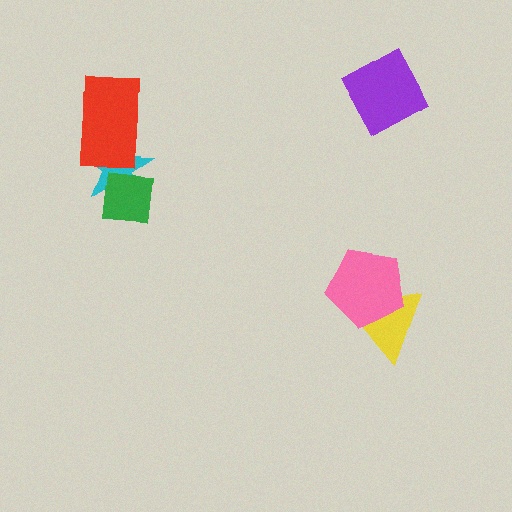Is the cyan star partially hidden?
Yes, it is partially covered by another shape.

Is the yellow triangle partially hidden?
Yes, it is partially covered by another shape.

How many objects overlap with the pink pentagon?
1 object overlaps with the pink pentagon.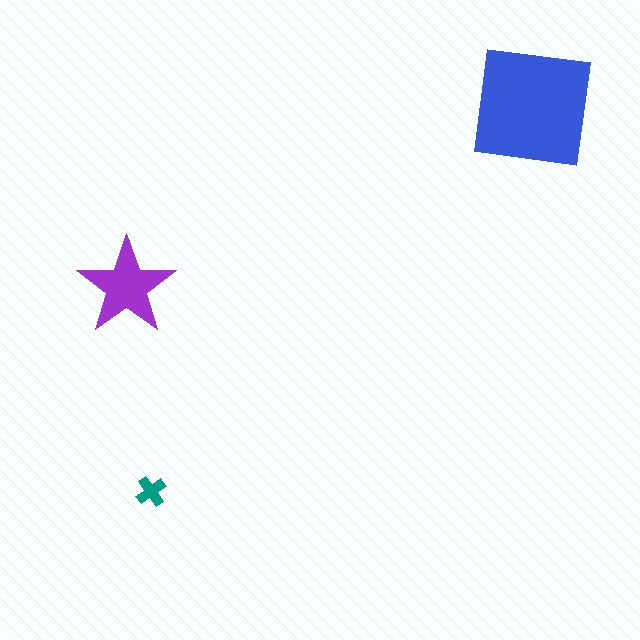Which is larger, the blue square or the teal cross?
The blue square.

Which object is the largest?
The blue square.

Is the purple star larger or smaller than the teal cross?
Larger.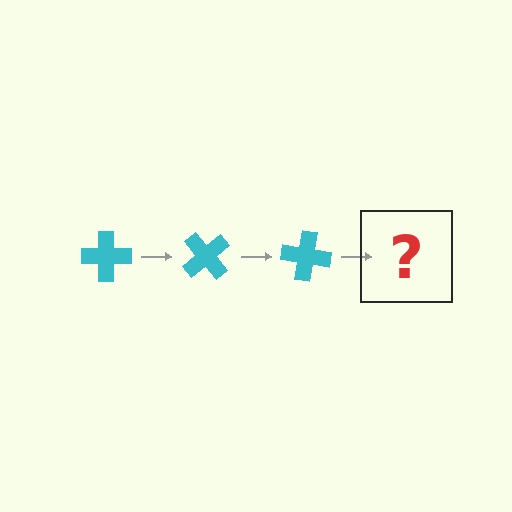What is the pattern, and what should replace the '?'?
The pattern is that the cross rotates 50 degrees each step. The '?' should be a cyan cross rotated 150 degrees.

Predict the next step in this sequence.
The next step is a cyan cross rotated 150 degrees.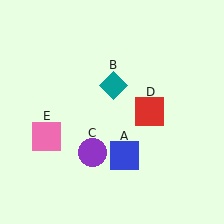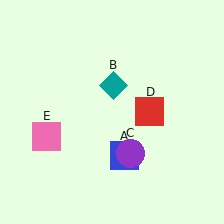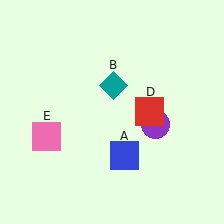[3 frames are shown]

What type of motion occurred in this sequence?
The purple circle (object C) rotated counterclockwise around the center of the scene.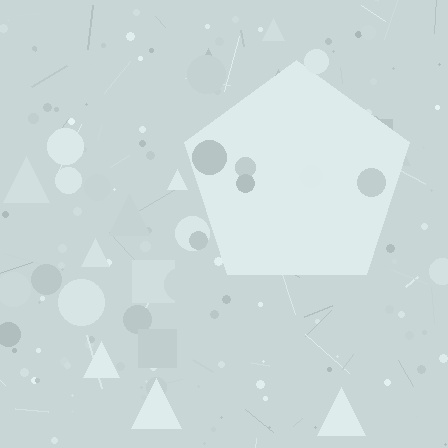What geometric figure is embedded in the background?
A pentagon is embedded in the background.